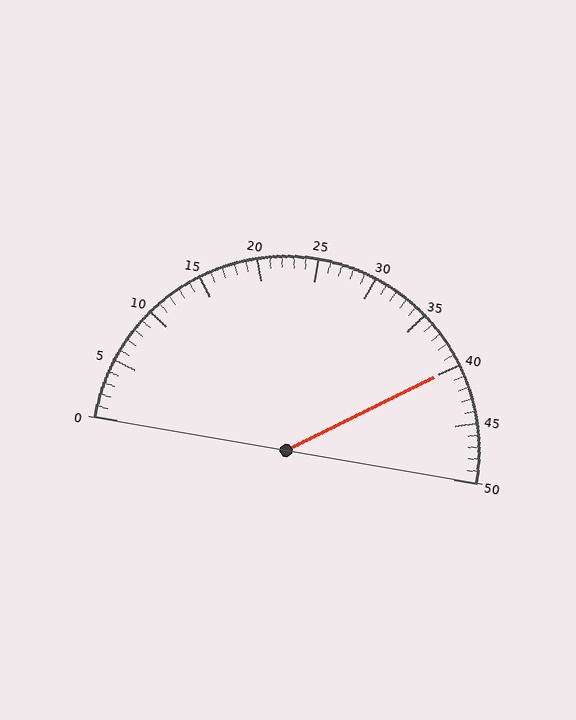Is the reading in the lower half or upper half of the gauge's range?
The reading is in the upper half of the range (0 to 50).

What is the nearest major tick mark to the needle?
The nearest major tick mark is 40.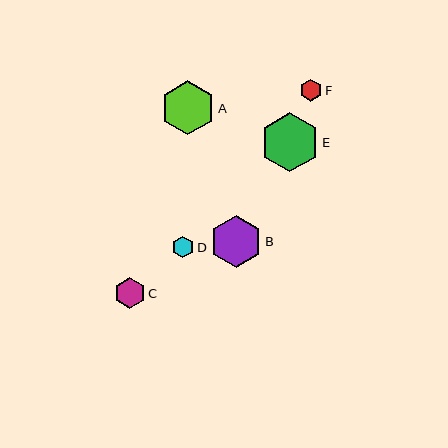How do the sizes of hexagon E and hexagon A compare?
Hexagon E and hexagon A are approximately the same size.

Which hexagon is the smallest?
Hexagon D is the smallest with a size of approximately 21 pixels.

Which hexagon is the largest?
Hexagon E is the largest with a size of approximately 59 pixels.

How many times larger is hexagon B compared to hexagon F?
Hexagon B is approximately 2.4 times the size of hexagon F.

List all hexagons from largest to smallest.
From largest to smallest: E, A, B, C, F, D.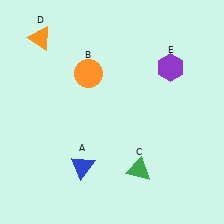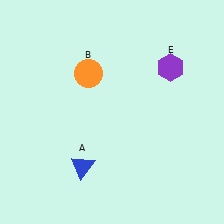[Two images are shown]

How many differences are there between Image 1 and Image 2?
There are 2 differences between the two images.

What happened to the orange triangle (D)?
The orange triangle (D) was removed in Image 2. It was in the top-left area of Image 1.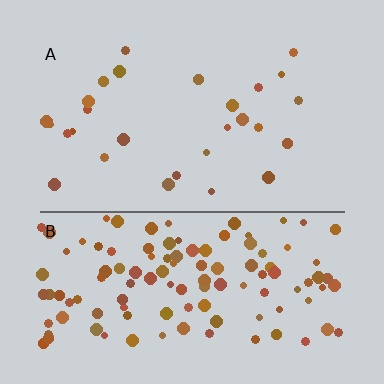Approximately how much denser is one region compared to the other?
Approximately 4.4× — region B over region A.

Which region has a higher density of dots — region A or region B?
B (the bottom).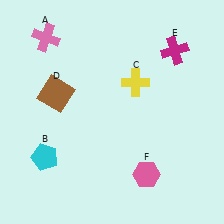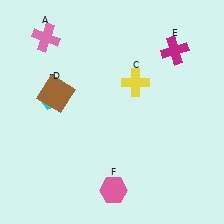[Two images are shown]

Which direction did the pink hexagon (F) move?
The pink hexagon (F) moved left.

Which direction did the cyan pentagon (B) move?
The cyan pentagon (B) moved up.